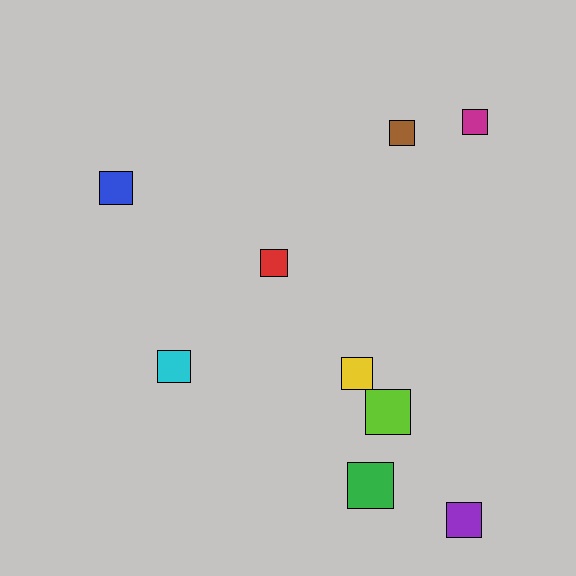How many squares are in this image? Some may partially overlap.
There are 9 squares.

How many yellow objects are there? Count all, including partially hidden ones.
There is 1 yellow object.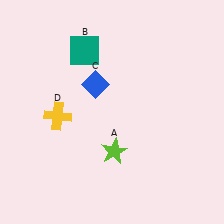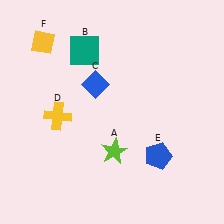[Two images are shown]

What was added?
A blue pentagon (E), a yellow diamond (F) were added in Image 2.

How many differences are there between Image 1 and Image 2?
There are 2 differences between the two images.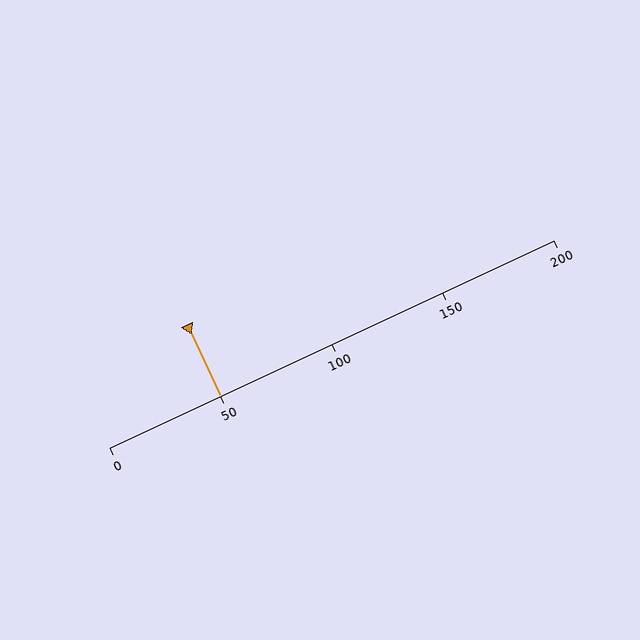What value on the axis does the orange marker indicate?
The marker indicates approximately 50.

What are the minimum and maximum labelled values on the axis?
The axis runs from 0 to 200.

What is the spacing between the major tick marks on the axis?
The major ticks are spaced 50 apart.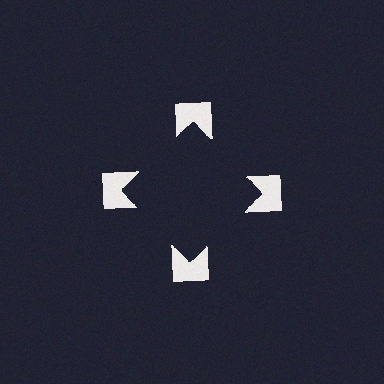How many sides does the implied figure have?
4 sides.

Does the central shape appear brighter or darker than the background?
It typically appears slightly darker than the background, even though no actual brightness change is drawn.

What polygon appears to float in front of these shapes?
An illusory square — its edges are inferred from the aligned wedge cuts in the notched squares, not physically drawn.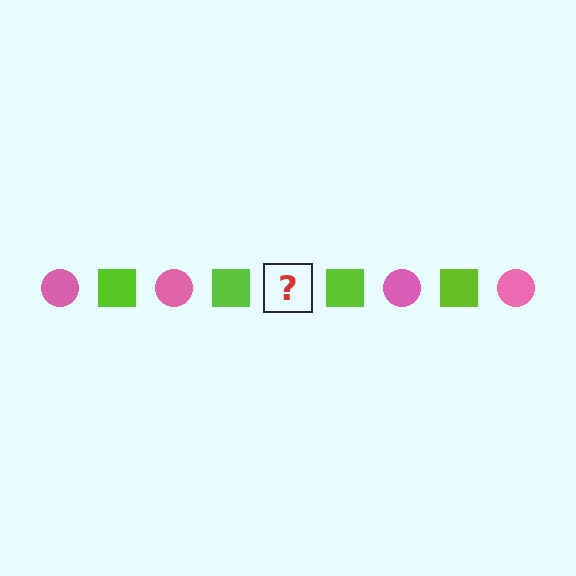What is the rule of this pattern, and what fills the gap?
The rule is that the pattern alternates between pink circle and lime square. The gap should be filled with a pink circle.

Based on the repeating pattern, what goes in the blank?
The blank should be a pink circle.